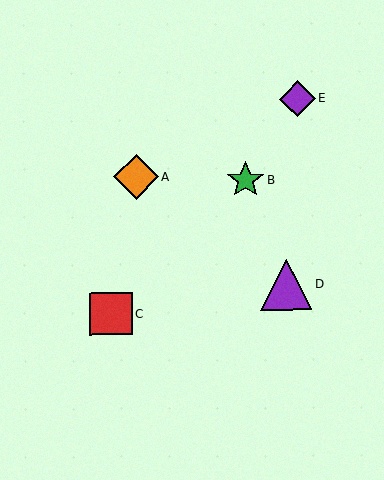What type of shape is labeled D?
Shape D is a purple triangle.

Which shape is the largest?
The purple triangle (labeled D) is the largest.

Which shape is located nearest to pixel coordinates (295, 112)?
The purple diamond (labeled E) at (298, 99) is nearest to that location.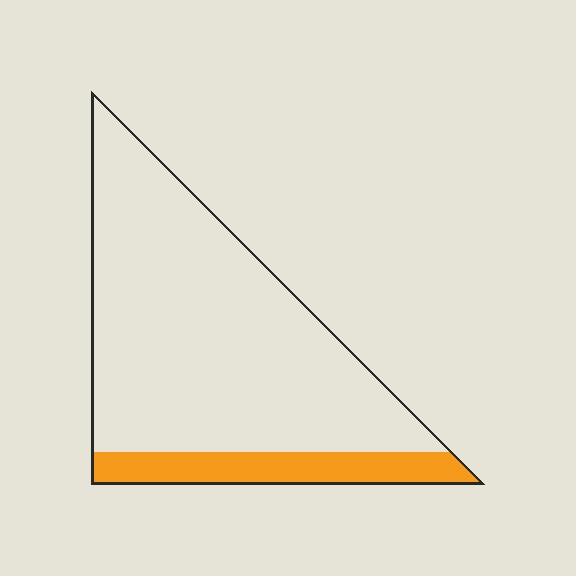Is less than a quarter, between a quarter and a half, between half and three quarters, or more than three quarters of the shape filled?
Less than a quarter.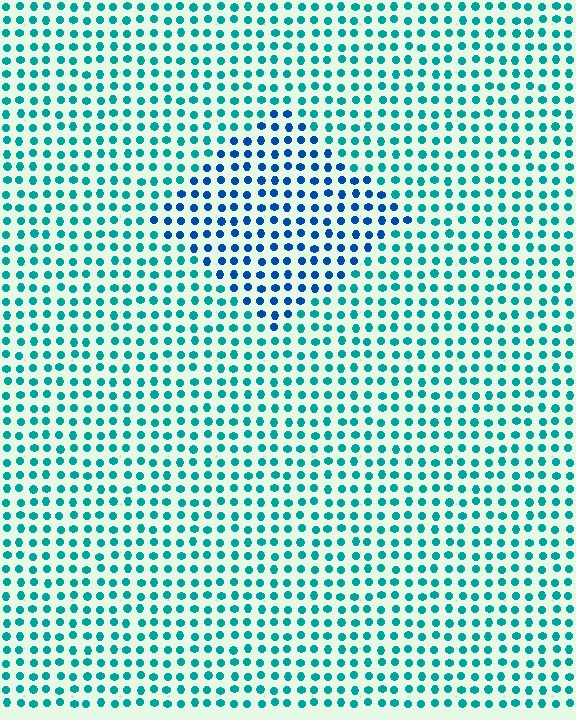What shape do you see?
I see a diamond.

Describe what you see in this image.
The image is filled with small teal elements in a uniform arrangement. A diamond-shaped region is visible where the elements are tinted to a slightly different hue, forming a subtle color boundary.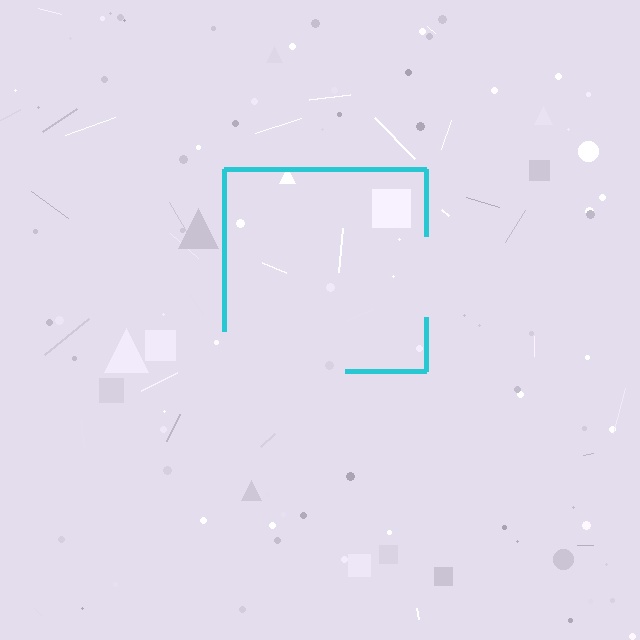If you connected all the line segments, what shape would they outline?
They would outline a square.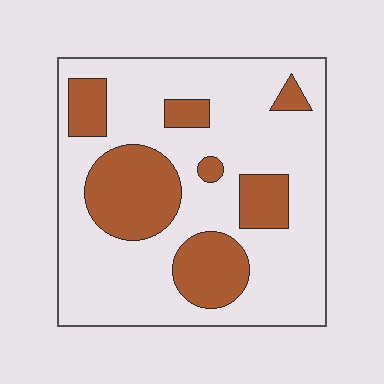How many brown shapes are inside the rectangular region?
7.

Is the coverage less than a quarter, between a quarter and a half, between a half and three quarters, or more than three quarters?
Between a quarter and a half.